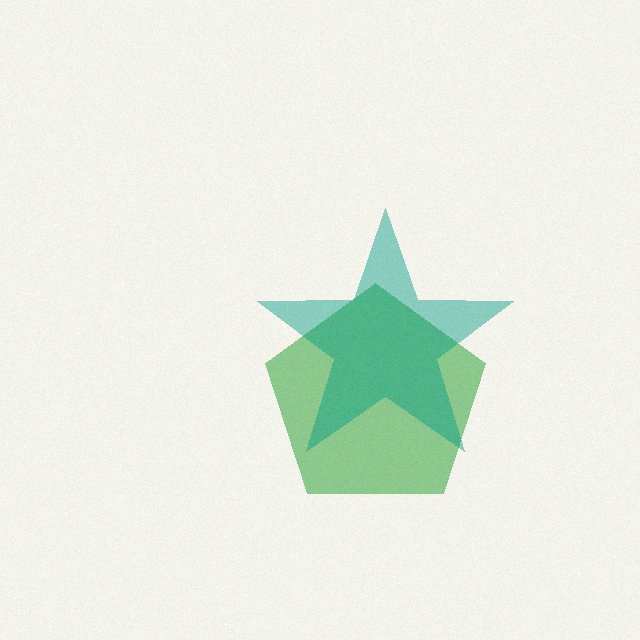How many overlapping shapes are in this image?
There are 2 overlapping shapes in the image.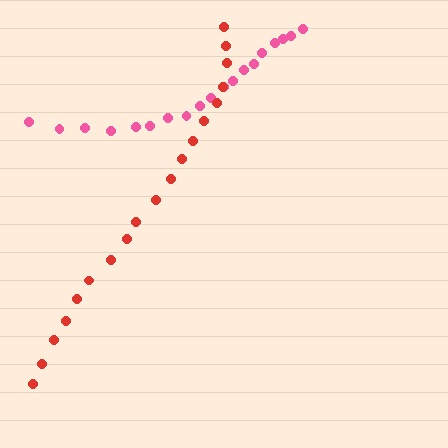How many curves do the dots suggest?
There are 2 distinct paths.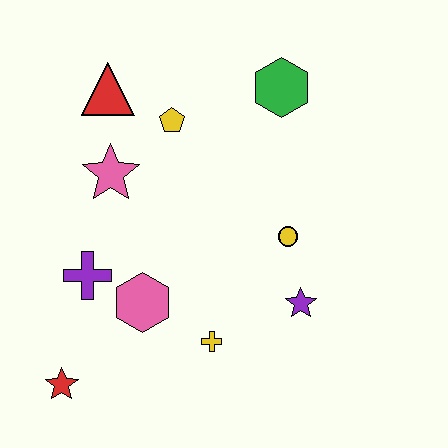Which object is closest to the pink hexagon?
The purple cross is closest to the pink hexagon.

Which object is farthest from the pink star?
The purple star is farthest from the pink star.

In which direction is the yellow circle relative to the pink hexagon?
The yellow circle is to the right of the pink hexagon.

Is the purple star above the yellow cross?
Yes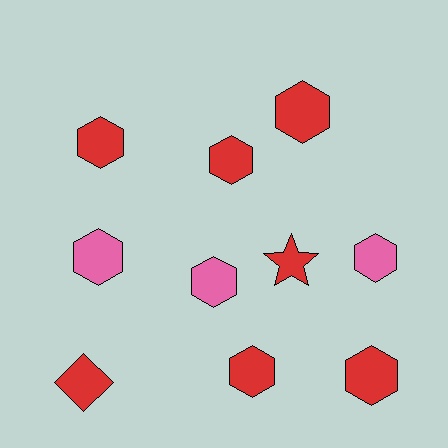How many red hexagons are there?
There are 5 red hexagons.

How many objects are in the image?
There are 10 objects.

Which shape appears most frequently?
Hexagon, with 8 objects.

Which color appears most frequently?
Red, with 7 objects.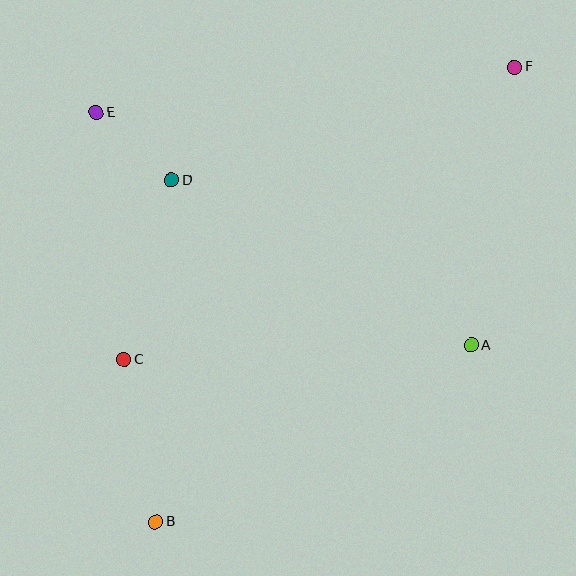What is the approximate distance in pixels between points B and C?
The distance between B and C is approximately 165 pixels.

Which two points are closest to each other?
Points D and E are closest to each other.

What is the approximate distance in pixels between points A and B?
The distance between A and B is approximately 361 pixels.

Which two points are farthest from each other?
Points B and F are farthest from each other.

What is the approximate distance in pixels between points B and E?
The distance between B and E is approximately 413 pixels.